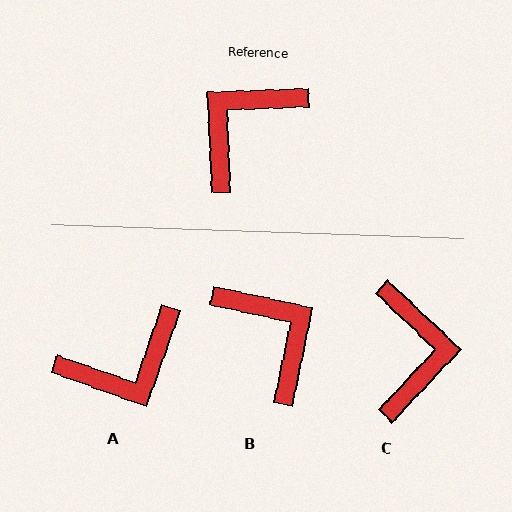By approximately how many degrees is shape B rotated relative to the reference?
Approximately 104 degrees clockwise.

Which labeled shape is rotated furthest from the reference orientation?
A, about 158 degrees away.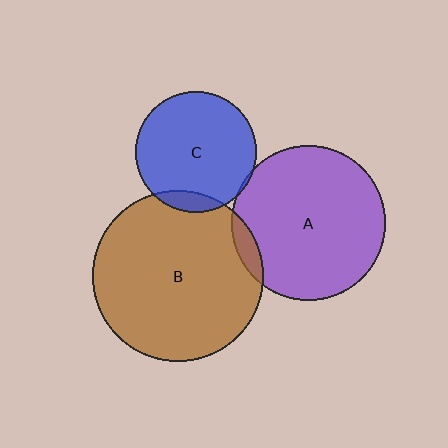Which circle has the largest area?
Circle B (brown).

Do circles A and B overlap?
Yes.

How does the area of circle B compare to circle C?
Approximately 2.0 times.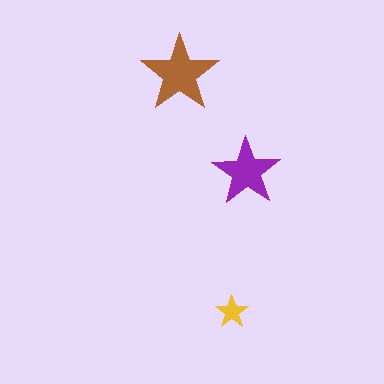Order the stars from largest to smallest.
the brown one, the purple one, the yellow one.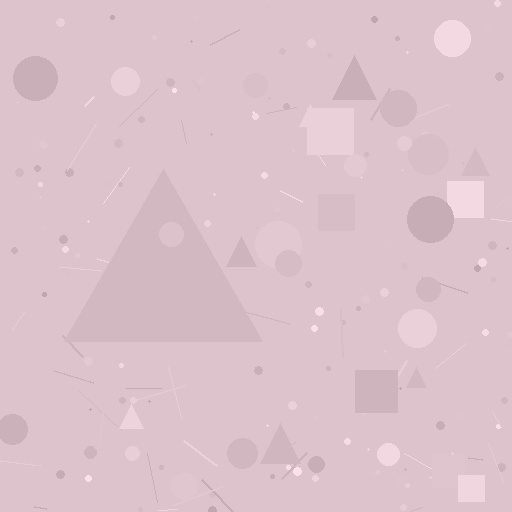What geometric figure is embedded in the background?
A triangle is embedded in the background.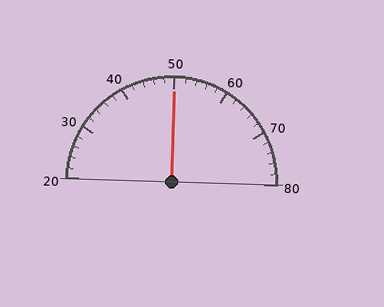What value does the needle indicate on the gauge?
The needle indicates approximately 50.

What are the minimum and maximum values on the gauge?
The gauge ranges from 20 to 80.